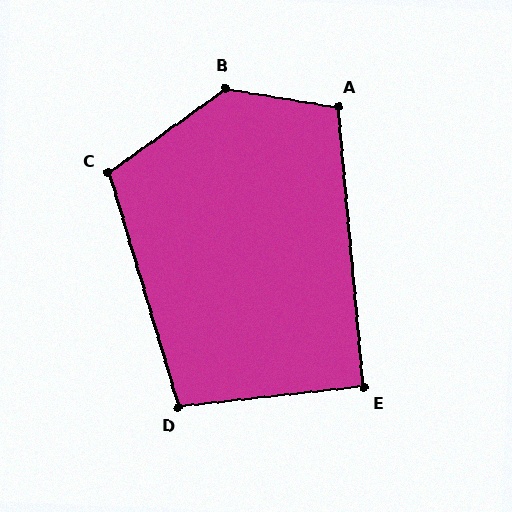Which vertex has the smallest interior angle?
E, at approximately 91 degrees.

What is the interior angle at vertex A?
Approximately 105 degrees (obtuse).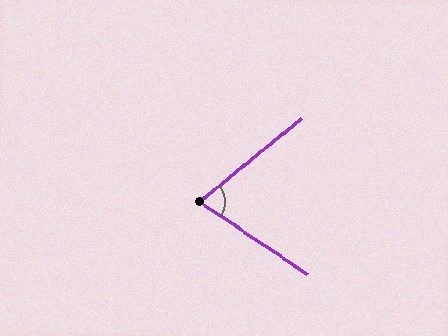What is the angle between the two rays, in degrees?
Approximately 73 degrees.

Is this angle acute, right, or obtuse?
It is acute.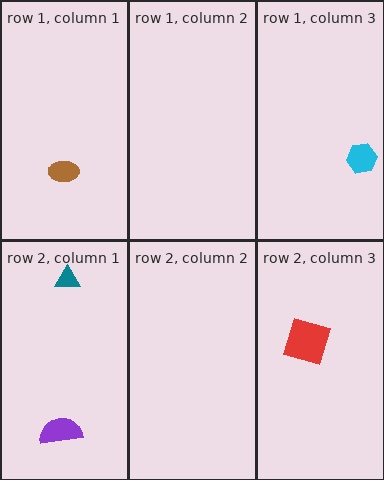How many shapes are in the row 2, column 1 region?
2.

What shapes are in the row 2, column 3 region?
The red square.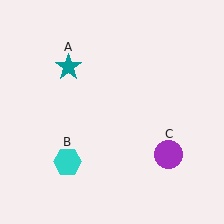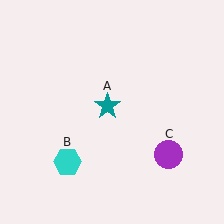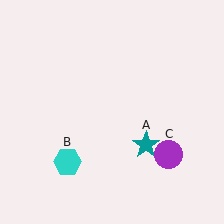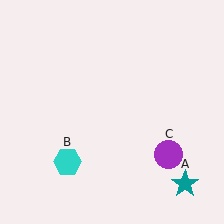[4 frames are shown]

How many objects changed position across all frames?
1 object changed position: teal star (object A).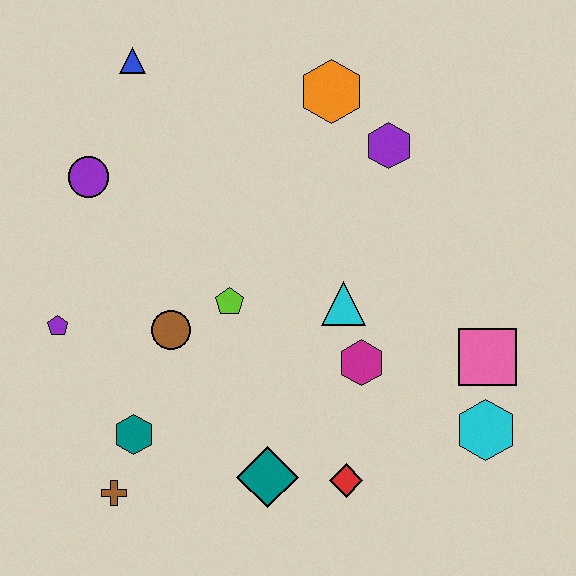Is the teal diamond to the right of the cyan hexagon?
No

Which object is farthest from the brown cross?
The orange hexagon is farthest from the brown cross.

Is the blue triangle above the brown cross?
Yes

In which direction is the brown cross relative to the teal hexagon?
The brown cross is below the teal hexagon.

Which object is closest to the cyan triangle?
The magenta hexagon is closest to the cyan triangle.